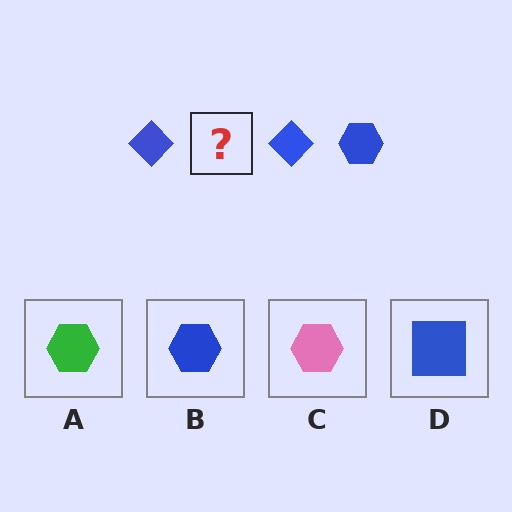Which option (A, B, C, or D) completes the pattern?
B.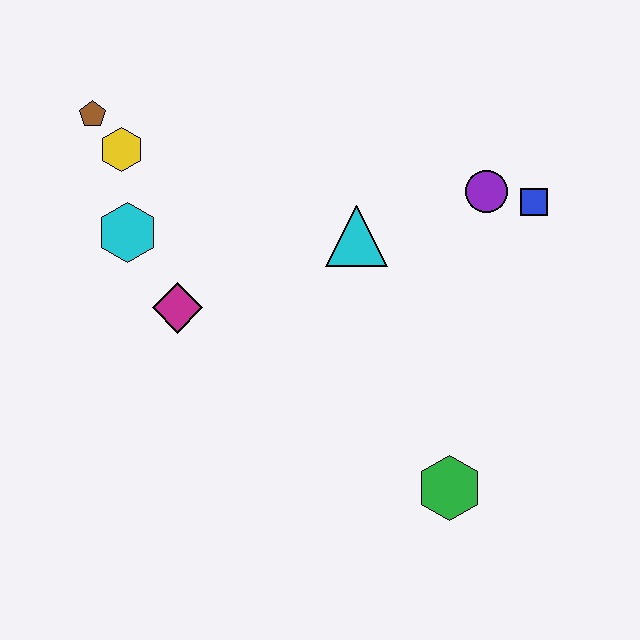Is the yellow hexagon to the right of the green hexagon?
No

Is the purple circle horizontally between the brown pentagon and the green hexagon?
No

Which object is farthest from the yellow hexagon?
The green hexagon is farthest from the yellow hexagon.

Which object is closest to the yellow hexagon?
The brown pentagon is closest to the yellow hexagon.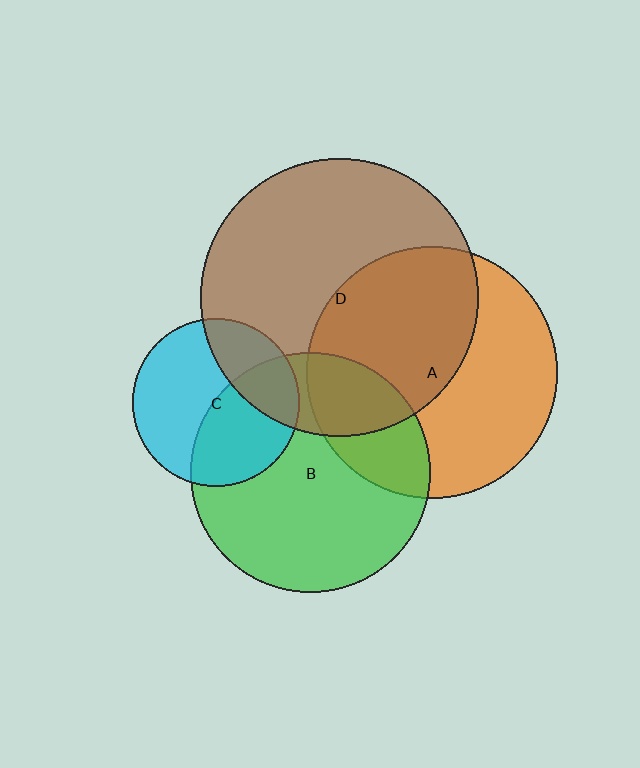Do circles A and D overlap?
Yes.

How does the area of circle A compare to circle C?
Approximately 2.2 times.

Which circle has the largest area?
Circle D (brown).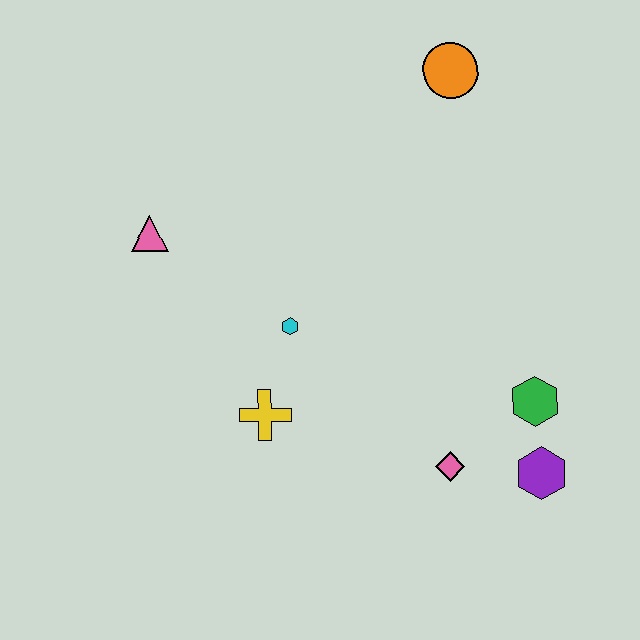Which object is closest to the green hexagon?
The purple hexagon is closest to the green hexagon.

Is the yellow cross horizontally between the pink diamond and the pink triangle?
Yes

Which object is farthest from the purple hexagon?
The pink triangle is farthest from the purple hexagon.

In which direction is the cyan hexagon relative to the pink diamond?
The cyan hexagon is to the left of the pink diamond.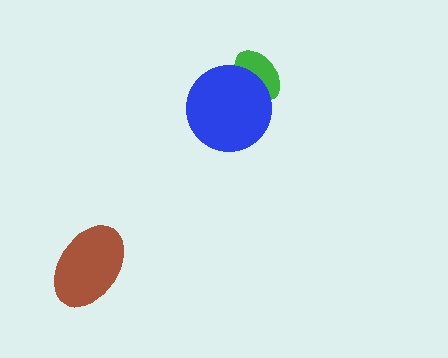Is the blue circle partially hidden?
No, no other shape covers it.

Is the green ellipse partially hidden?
Yes, it is partially covered by another shape.